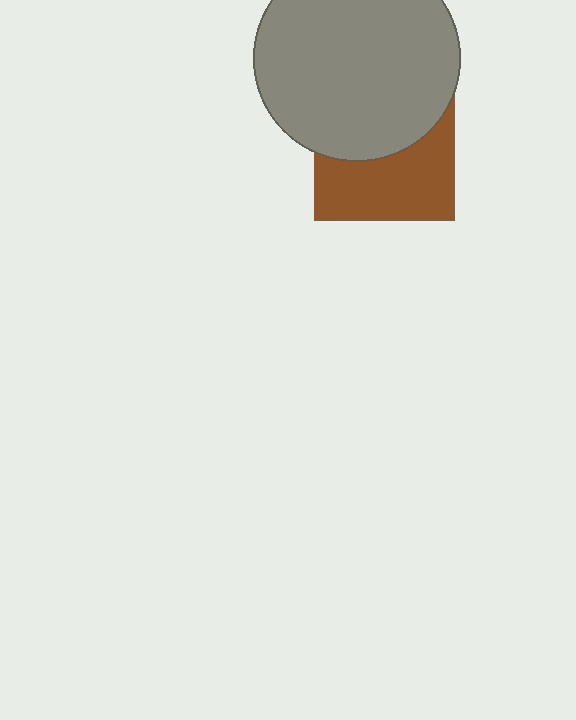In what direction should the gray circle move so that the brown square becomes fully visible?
The gray circle should move up. That is the shortest direction to clear the overlap and leave the brown square fully visible.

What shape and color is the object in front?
The object in front is a gray circle.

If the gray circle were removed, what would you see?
You would see the complete brown square.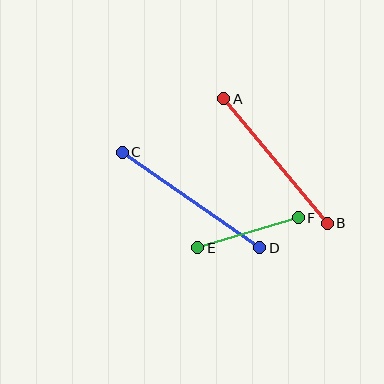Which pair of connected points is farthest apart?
Points C and D are farthest apart.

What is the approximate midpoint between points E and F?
The midpoint is at approximately (248, 233) pixels.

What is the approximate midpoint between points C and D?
The midpoint is at approximately (191, 200) pixels.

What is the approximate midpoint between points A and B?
The midpoint is at approximately (276, 161) pixels.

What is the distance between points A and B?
The distance is approximately 162 pixels.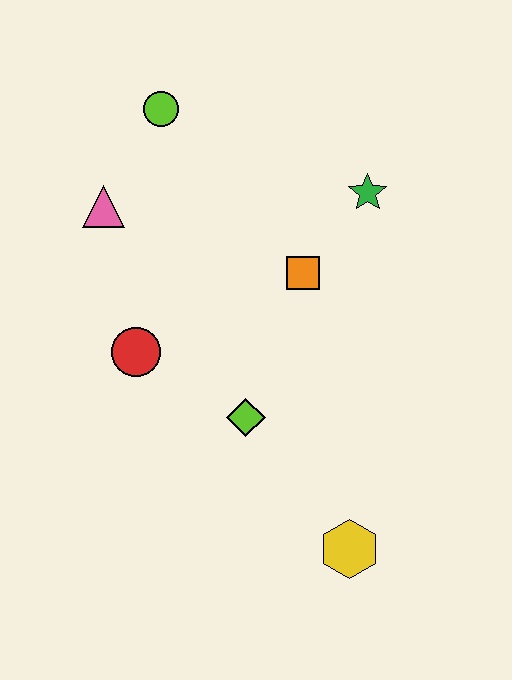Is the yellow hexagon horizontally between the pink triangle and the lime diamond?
No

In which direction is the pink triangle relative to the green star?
The pink triangle is to the left of the green star.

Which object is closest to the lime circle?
The pink triangle is closest to the lime circle.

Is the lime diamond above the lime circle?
No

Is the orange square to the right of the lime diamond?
Yes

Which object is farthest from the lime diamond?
The lime circle is farthest from the lime diamond.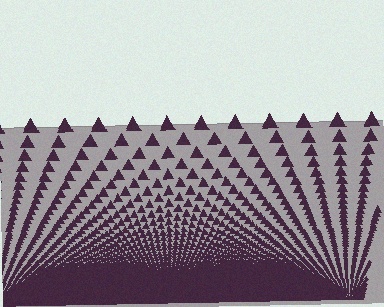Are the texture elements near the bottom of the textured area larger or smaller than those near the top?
Smaller. The gradient is inverted — elements near the bottom are smaller and denser.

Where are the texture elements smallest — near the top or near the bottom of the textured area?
Near the bottom.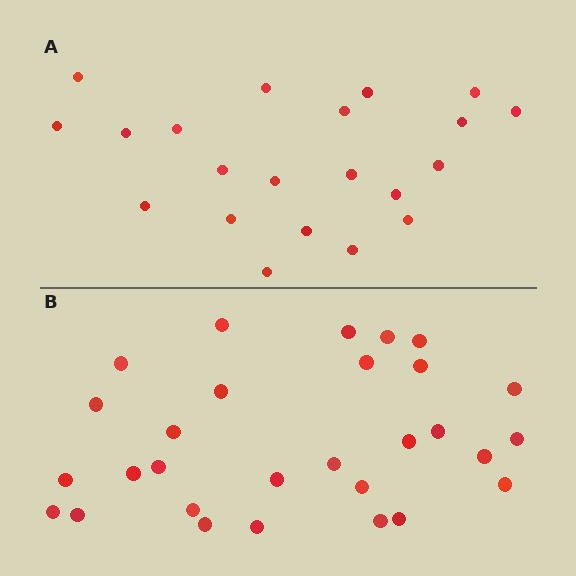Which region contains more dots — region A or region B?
Region B (the bottom region) has more dots.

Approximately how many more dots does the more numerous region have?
Region B has roughly 8 or so more dots than region A.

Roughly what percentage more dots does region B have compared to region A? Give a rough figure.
About 40% more.